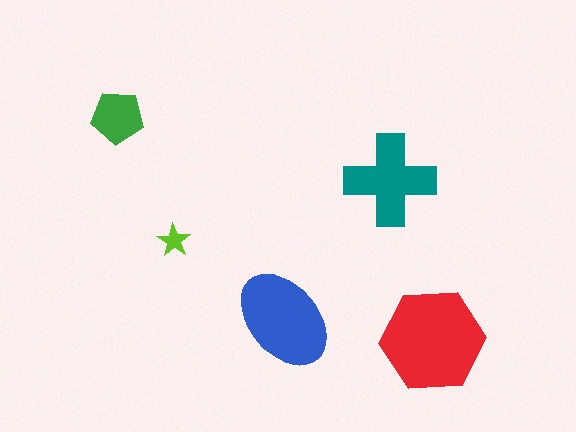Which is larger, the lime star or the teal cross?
The teal cross.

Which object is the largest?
The red hexagon.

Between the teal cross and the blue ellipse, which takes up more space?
The blue ellipse.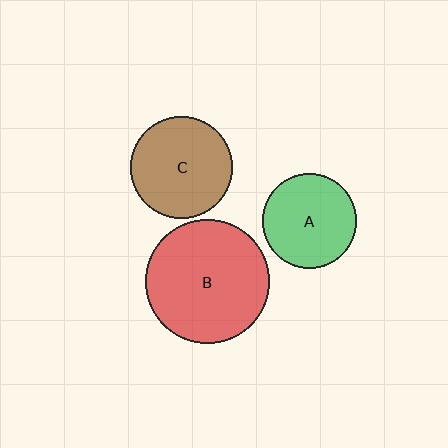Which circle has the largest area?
Circle B (red).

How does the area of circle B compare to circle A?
Approximately 1.7 times.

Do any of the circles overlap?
No, none of the circles overlap.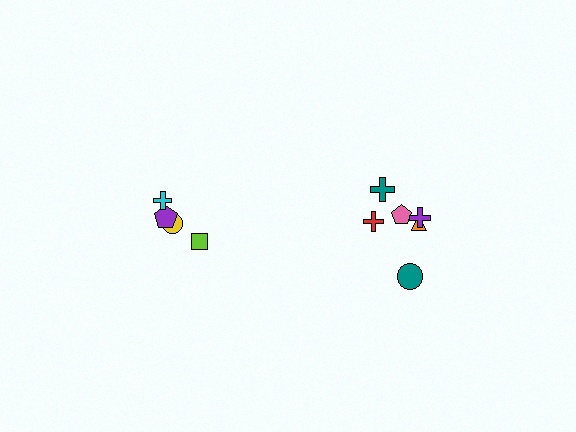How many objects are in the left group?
There are 4 objects.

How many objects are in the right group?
There are 6 objects.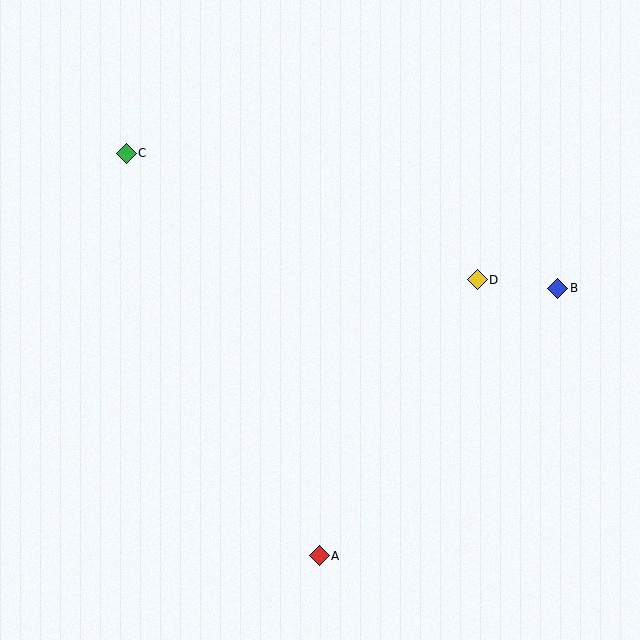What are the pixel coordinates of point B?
Point B is at (558, 288).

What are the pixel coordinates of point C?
Point C is at (126, 153).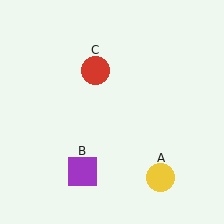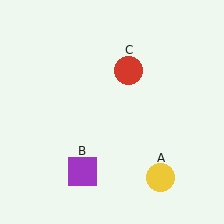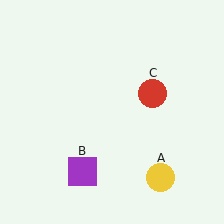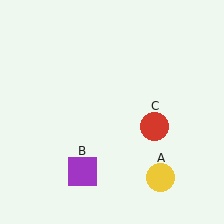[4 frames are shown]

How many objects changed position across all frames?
1 object changed position: red circle (object C).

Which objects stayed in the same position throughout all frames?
Yellow circle (object A) and purple square (object B) remained stationary.